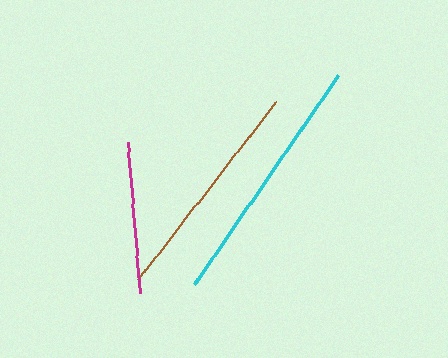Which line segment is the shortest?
The magenta line is the shortest at approximately 151 pixels.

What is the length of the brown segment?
The brown segment is approximately 226 pixels long.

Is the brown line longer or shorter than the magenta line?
The brown line is longer than the magenta line.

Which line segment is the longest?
The cyan line is the longest at approximately 254 pixels.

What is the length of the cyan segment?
The cyan segment is approximately 254 pixels long.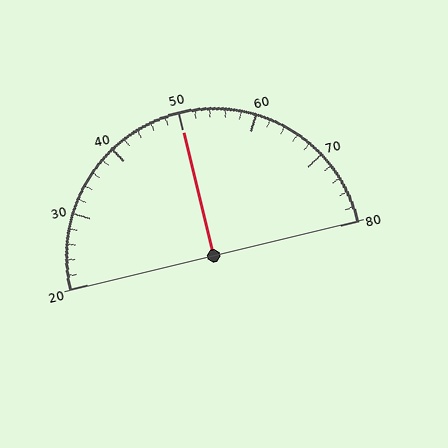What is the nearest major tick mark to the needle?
The nearest major tick mark is 50.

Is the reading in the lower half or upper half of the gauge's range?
The reading is in the upper half of the range (20 to 80).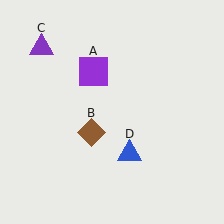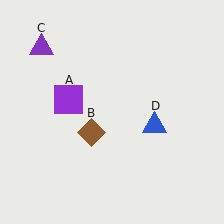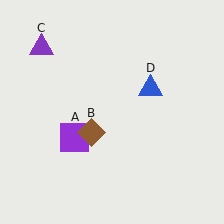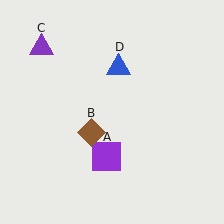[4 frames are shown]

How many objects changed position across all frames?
2 objects changed position: purple square (object A), blue triangle (object D).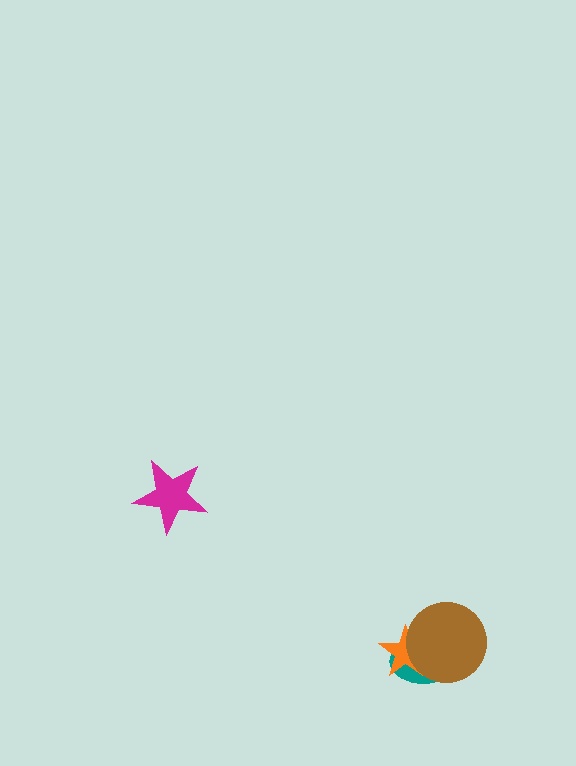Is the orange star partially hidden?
Yes, it is partially covered by another shape.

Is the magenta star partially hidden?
No, no other shape covers it.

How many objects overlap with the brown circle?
2 objects overlap with the brown circle.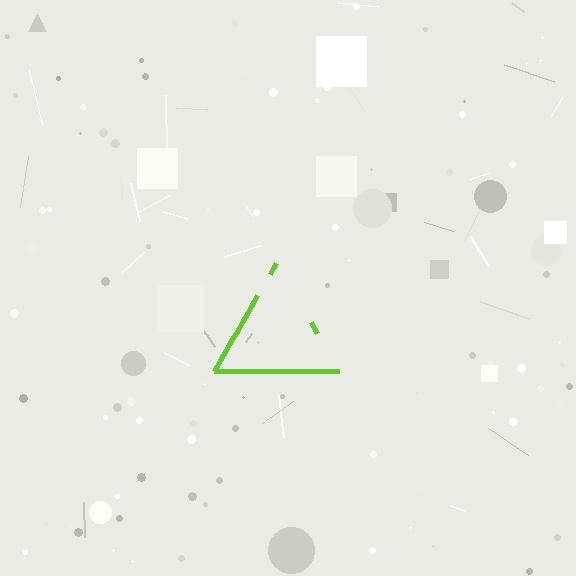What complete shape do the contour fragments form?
The contour fragments form a triangle.